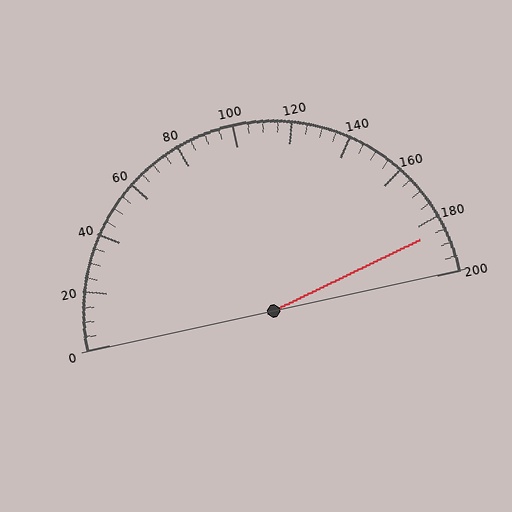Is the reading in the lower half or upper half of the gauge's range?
The reading is in the upper half of the range (0 to 200).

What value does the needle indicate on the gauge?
The needle indicates approximately 185.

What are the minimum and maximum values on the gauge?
The gauge ranges from 0 to 200.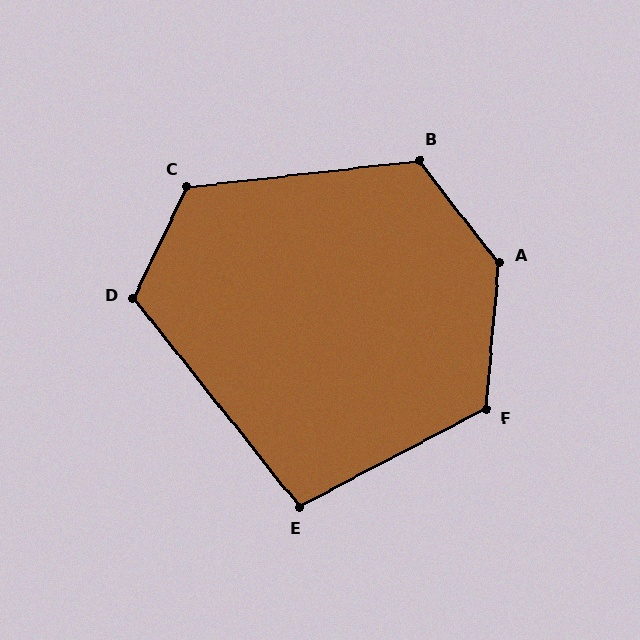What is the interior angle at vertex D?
Approximately 116 degrees (obtuse).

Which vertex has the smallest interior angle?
E, at approximately 101 degrees.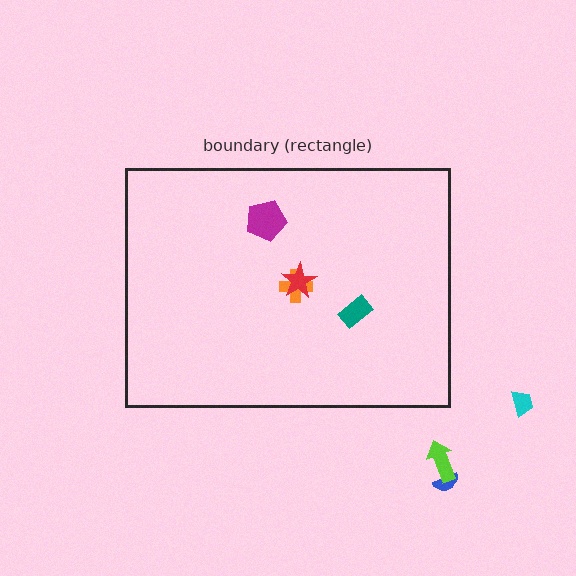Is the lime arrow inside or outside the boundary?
Outside.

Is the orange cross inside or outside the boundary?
Inside.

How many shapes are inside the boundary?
4 inside, 3 outside.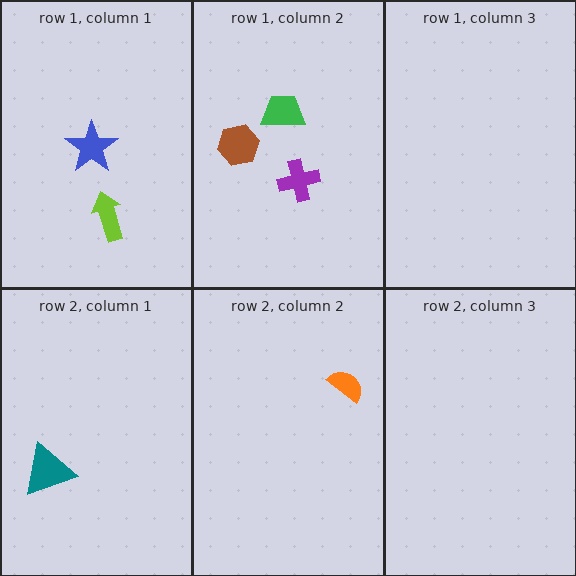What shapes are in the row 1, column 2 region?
The green trapezoid, the purple cross, the brown hexagon.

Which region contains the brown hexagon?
The row 1, column 2 region.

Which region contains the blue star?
The row 1, column 1 region.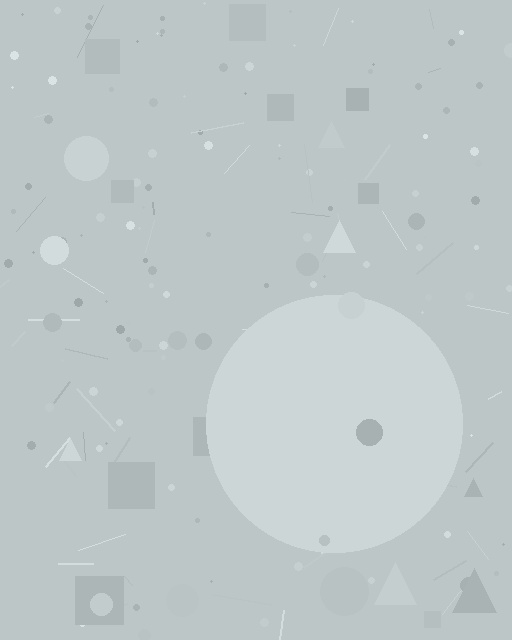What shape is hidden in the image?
A circle is hidden in the image.